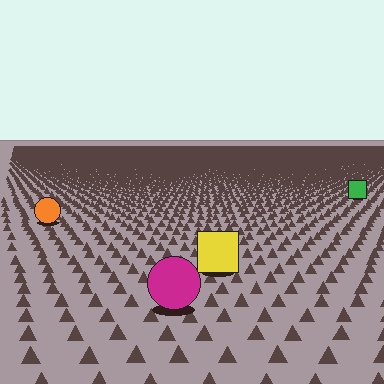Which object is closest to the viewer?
The magenta circle is closest. The texture marks near it are larger and more spread out.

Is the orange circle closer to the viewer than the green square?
Yes. The orange circle is closer — you can tell from the texture gradient: the ground texture is coarser near it.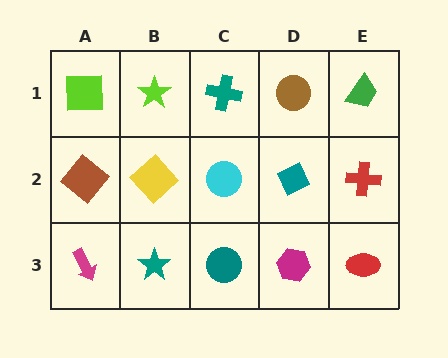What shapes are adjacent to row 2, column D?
A brown circle (row 1, column D), a magenta hexagon (row 3, column D), a cyan circle (row 2, column C), a red cross (row 2, column E).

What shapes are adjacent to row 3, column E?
A red cross (row 2, column E), a magenta hexagon (row 3, column D).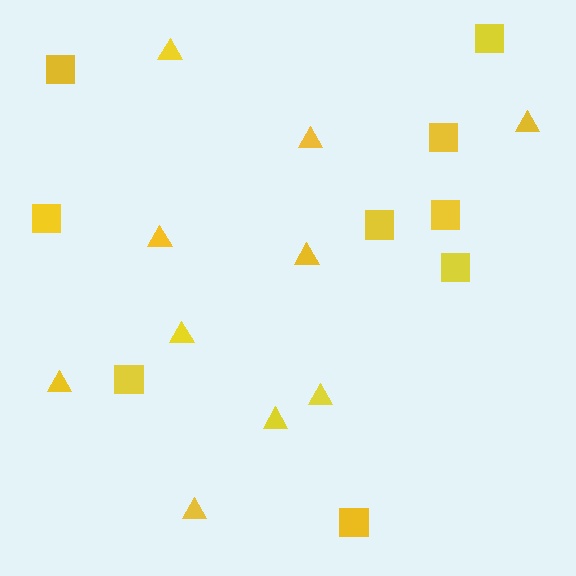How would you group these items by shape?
There are 2 groups: one group of triangles (10) and one group of squares (9).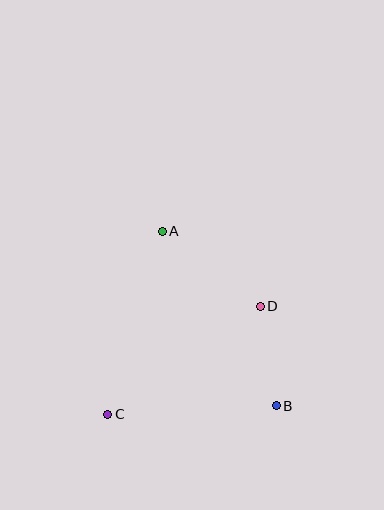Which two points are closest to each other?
Points B and D are closest to each other.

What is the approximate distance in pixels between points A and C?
The distance between A and C is approximately 191 pixels.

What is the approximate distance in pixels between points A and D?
The distance between A and D is approximately 123 pixels.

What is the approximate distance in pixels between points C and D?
The distance between C and D is approximately 187 pixels.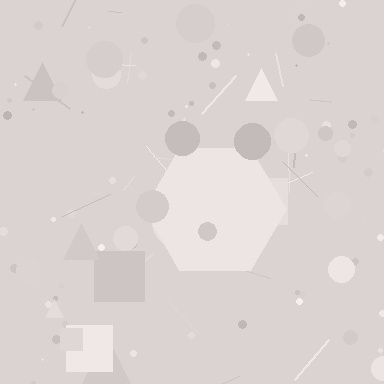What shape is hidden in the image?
A hexagon is hidden in the image.